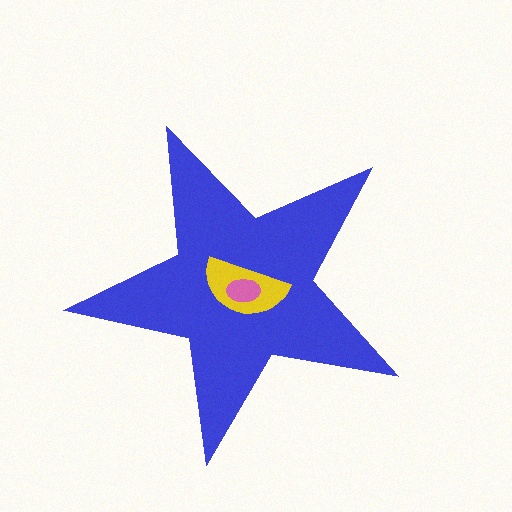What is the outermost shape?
The blue star.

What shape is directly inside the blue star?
The yellow semicircle.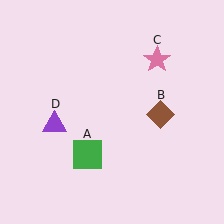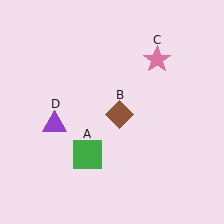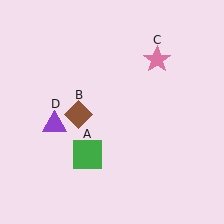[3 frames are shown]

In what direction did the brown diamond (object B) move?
The brown diamond (object B) moved left.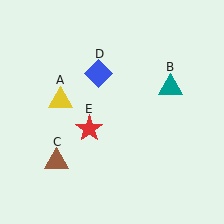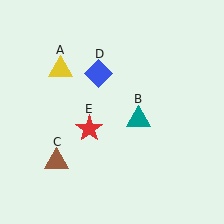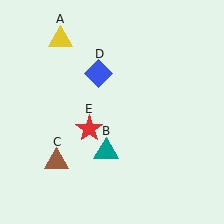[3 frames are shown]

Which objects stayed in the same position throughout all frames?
Brown triangle (object C) and blue diamond (object D) and red star (object E) remained stationary.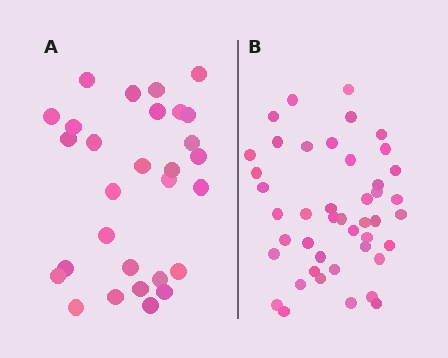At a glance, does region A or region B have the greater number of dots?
Region B (the right region) has more dots.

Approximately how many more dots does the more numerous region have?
Region B has approximately 15 more dots than region A.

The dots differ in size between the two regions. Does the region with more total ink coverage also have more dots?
No. Region A has more total ink coverage because its dots are larger, but region B actually contains more individual dots. Total area can be misleading — the number of items is what matters here.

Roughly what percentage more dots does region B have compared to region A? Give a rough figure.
About 50% more.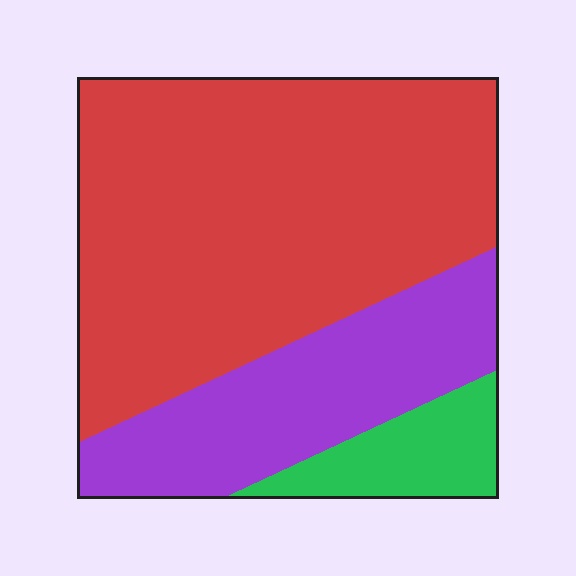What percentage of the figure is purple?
Purple covers roughly 25% of the figure.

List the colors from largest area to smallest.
From largest to smallest: red, purple, green.